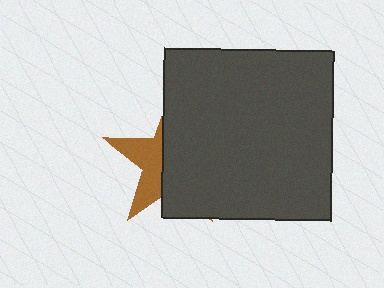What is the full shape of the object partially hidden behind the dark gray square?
The partially hidden object is a brown star.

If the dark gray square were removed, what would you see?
You would see the complete brown star.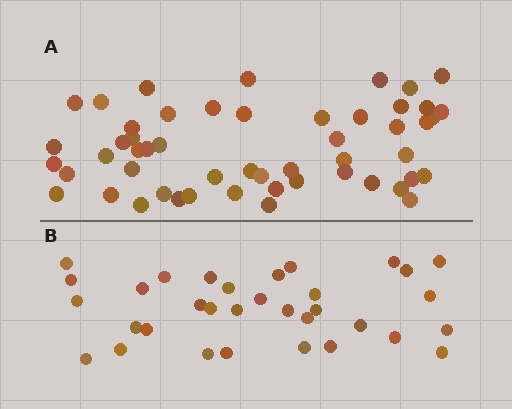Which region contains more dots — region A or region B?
Region A (the top region) has more dots.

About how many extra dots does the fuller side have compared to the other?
Region A has approximately 20 more dots than region B.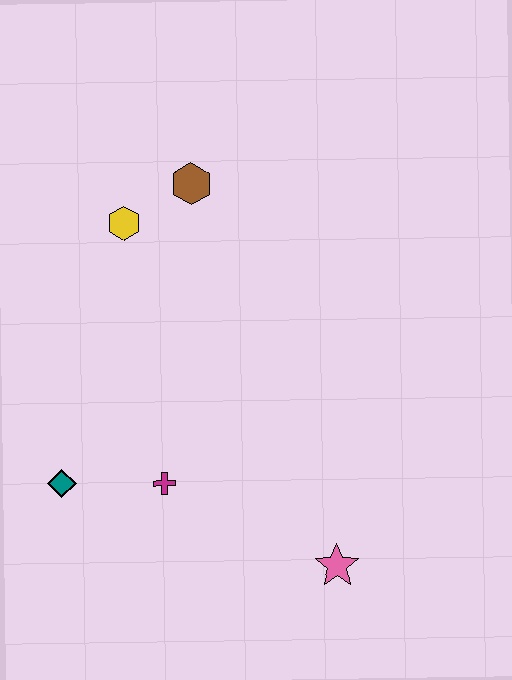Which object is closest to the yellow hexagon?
The brown hexagon is closest to the yellow hexagon.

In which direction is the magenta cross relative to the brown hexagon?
The magenta cross is below the brown hexagon.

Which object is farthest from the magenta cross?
The brown hexagon is farthest from the magenta cross.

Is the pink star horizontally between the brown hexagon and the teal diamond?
No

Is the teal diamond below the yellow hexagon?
Yes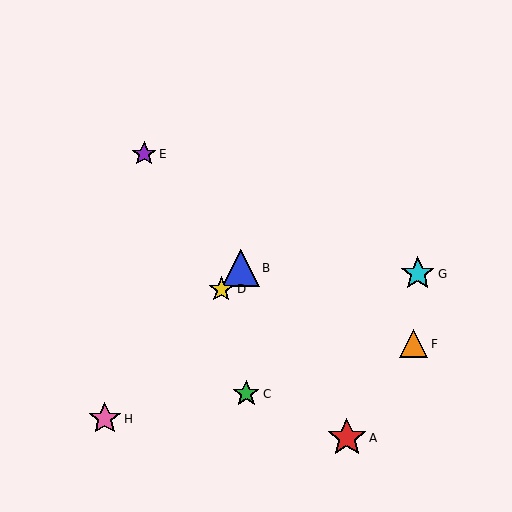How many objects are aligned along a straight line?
3 objects (B, D, H) are aligned along a straight line.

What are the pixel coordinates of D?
Object D is at (221, 289).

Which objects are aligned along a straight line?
Objects B, D, H are aligned along a straight line.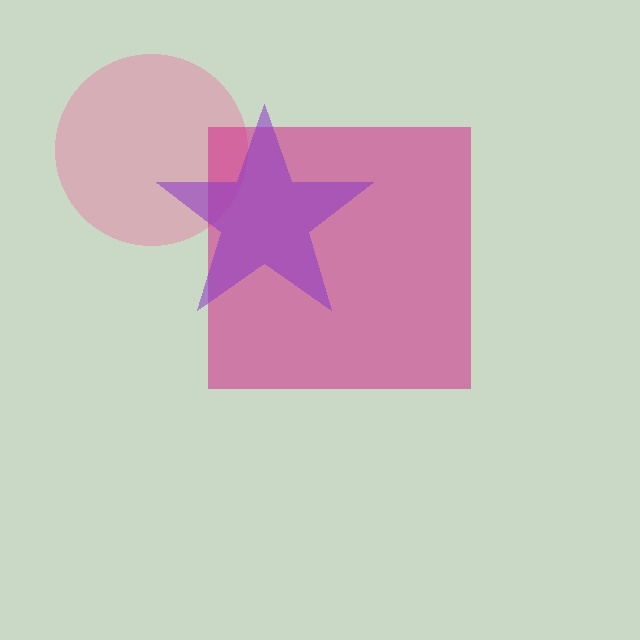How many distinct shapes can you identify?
There are 3 distinct shapes: a pink circle, a magenta square, a purple star.